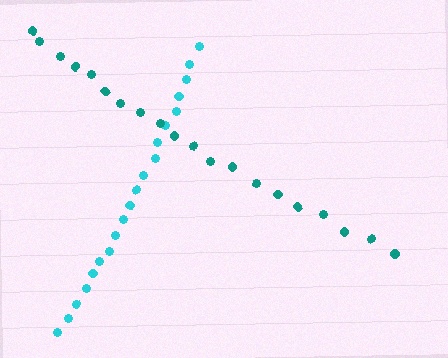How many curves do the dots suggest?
There are 2 distinct paths.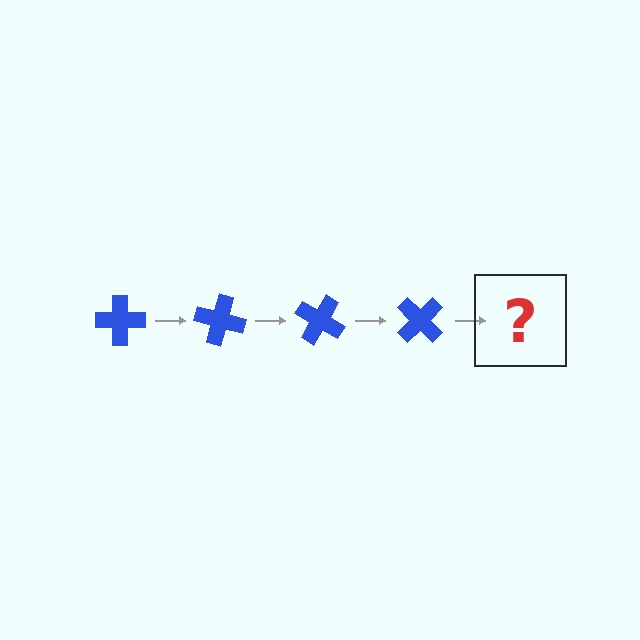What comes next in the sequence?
The next element should be a blue cross rotated 60 degrees.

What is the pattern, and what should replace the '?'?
The pattern is that the cross rotates 15 degrees each step. The '?' should be a blue cross rotated 60 degrees.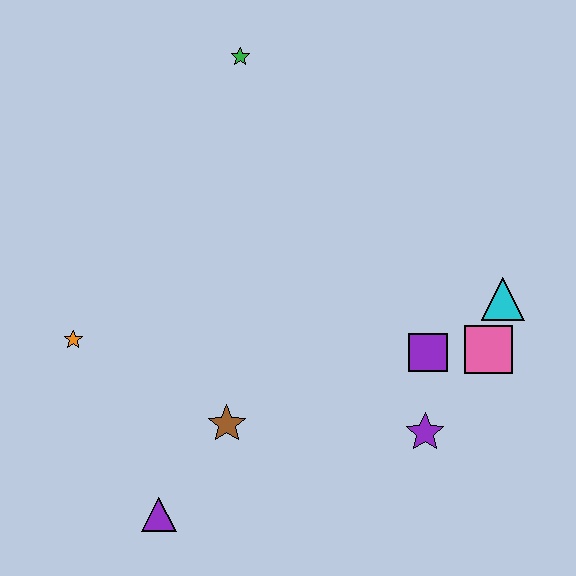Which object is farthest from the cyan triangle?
The orange star is farthest from the cyan triangle.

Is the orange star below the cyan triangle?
Yes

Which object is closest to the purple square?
The pink square is closest to the purple square.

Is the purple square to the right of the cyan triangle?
No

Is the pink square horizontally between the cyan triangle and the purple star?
Yes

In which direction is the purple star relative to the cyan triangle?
The purple star is below the cyan triangle.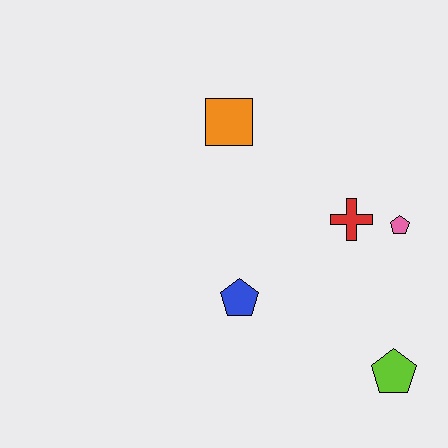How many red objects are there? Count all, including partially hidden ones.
There is 1 red object.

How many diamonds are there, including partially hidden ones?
There are no diamonds.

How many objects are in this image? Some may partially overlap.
There are 5 objects.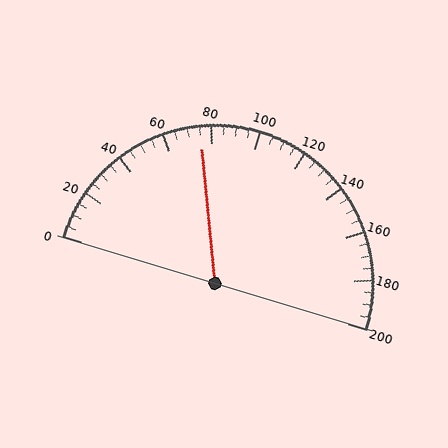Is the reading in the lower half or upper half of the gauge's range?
The reading is in the lower half of the range (0 to 200).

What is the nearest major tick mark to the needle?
The nearest major tick mark is 80.